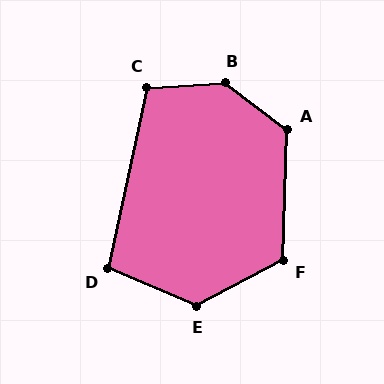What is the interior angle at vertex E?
Approximately 129 degrees (obtuse).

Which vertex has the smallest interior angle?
D, at approximately 101 degrees.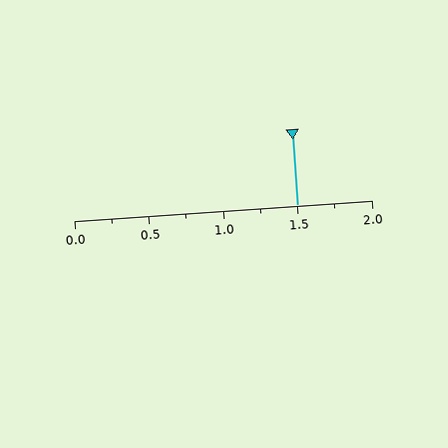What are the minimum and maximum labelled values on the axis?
The axis runs from 0.0 to 2.0.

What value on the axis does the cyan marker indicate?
The marker indicates approximately 1.5.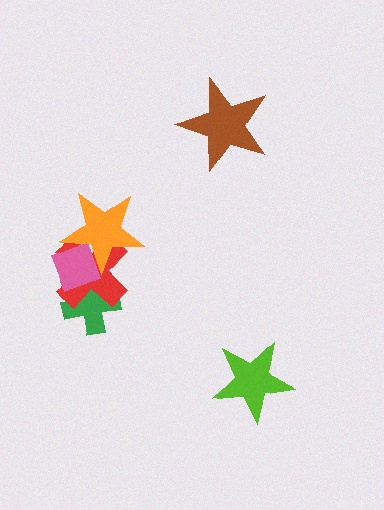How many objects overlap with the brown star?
0 objects overlap with the brown star.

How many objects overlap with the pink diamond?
3 objects overlap with the pink diamond.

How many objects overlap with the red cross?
3 objects overlap with the red cross.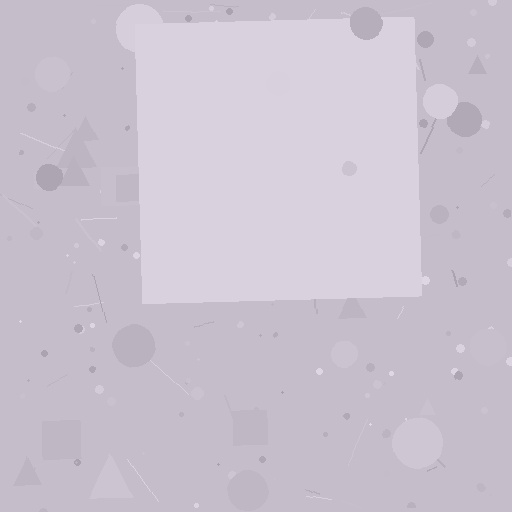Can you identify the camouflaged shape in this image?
The camouflaged shape is a square.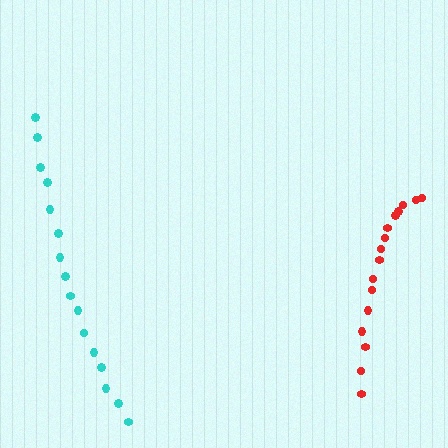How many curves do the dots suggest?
There are 2 distinct paths.